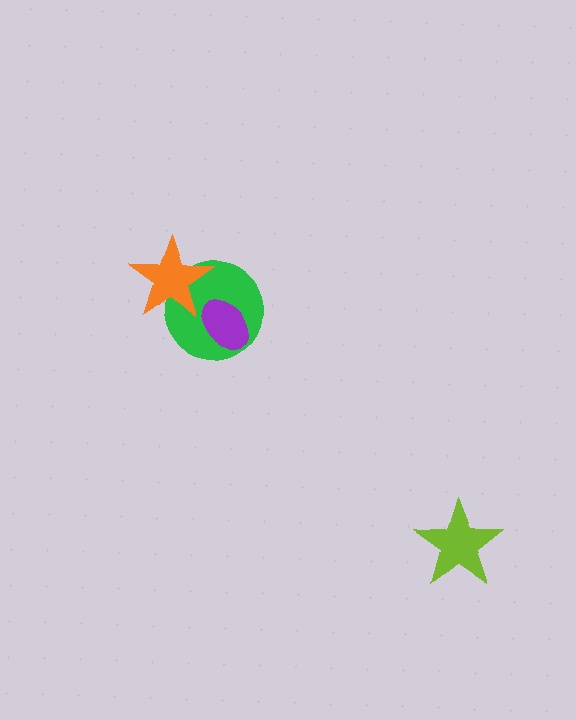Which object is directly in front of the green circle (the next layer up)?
The purple ellipse is directly in front of the green circle.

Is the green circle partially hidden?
Yes, it is partially covered by another shape.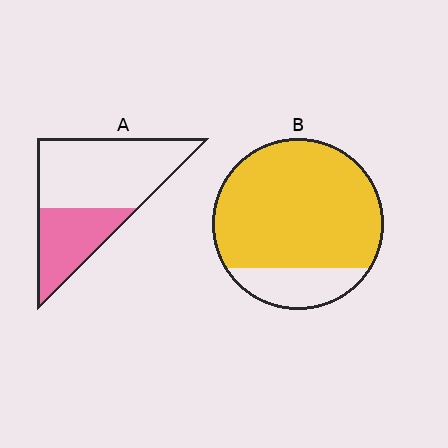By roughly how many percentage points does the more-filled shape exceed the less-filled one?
By roughly 45 percentage points (B over A).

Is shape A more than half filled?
No.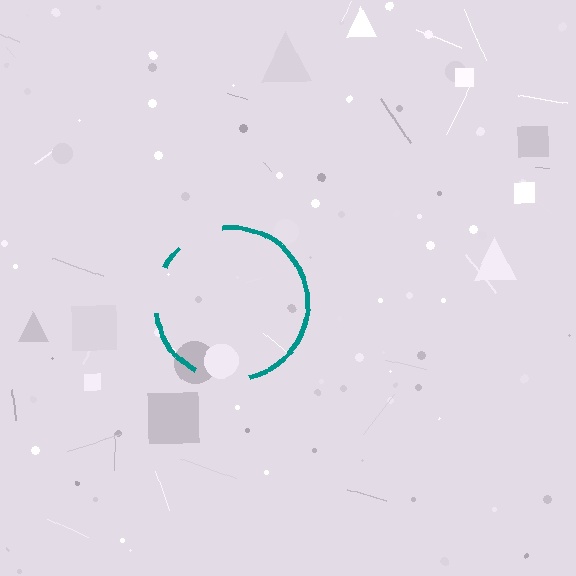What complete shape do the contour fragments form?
The contour fragments form a circle.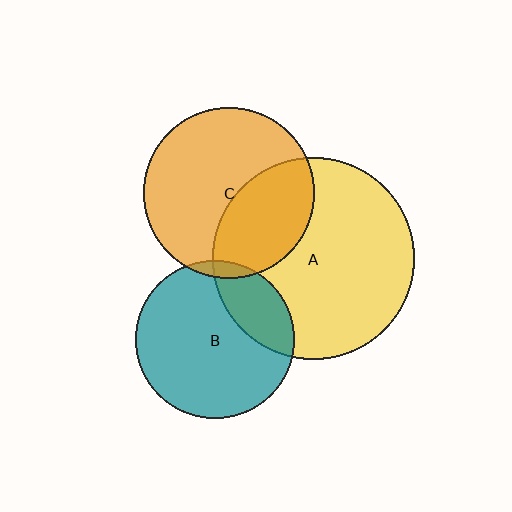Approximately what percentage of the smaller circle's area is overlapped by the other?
Approximately 25%.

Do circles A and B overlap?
Yes.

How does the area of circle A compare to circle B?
Approximately 1.6 times.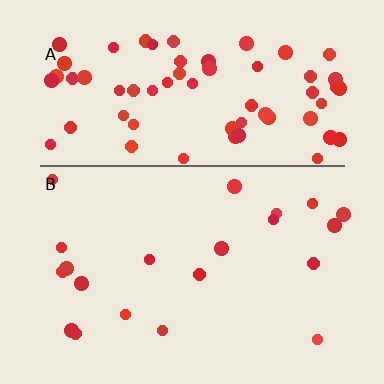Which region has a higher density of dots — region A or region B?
A (the top).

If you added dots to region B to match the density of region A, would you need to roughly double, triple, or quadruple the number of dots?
Approximately triple.